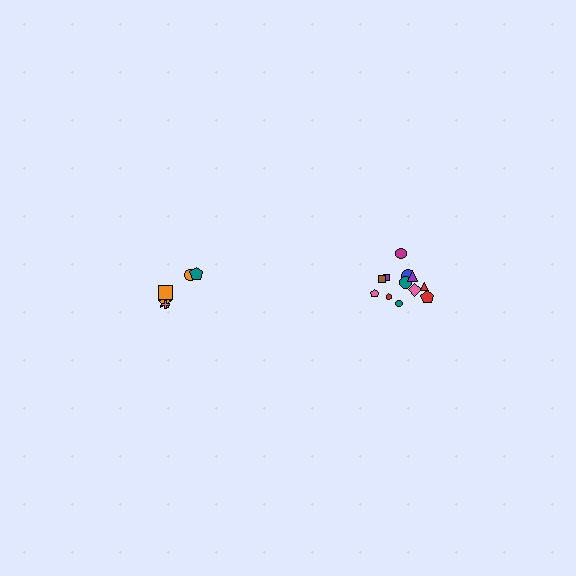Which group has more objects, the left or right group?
The right group.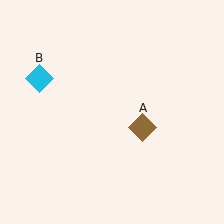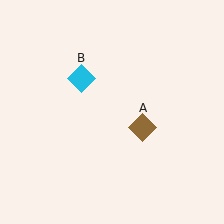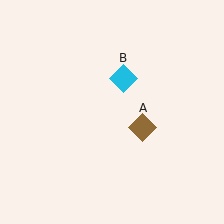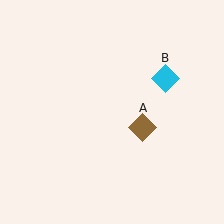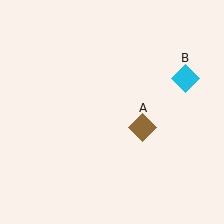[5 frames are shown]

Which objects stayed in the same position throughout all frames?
Brown diamond (object A) remained stationary.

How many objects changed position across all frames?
1 object changed position: cyan diamond (object B).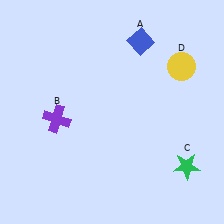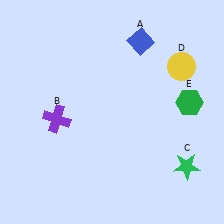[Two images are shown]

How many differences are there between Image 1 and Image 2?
There is 1 difference between the two images.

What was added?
A green hexagon (E) was added in Image 2.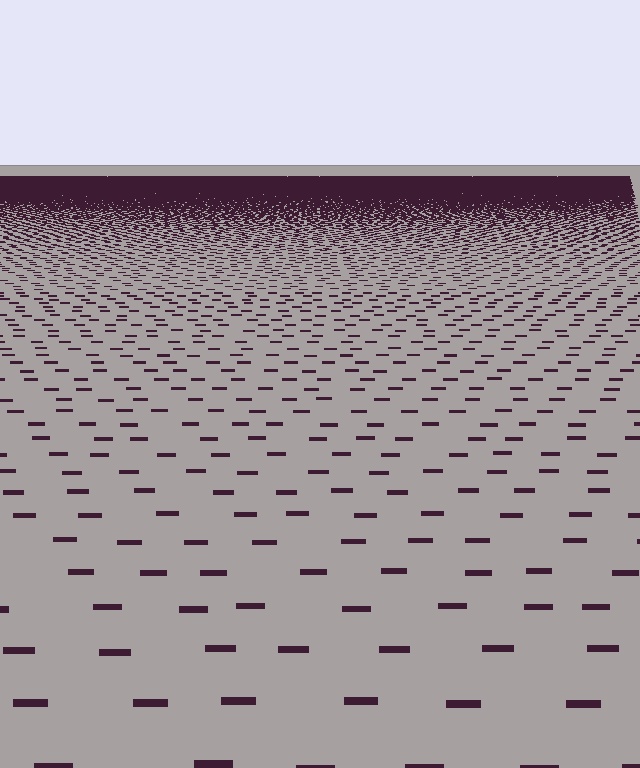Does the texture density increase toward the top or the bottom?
Density increases toward the top.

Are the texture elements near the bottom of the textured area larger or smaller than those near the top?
Larger. Near the bottom, elements are closer to the viewer and appear at a bigger on-screen size.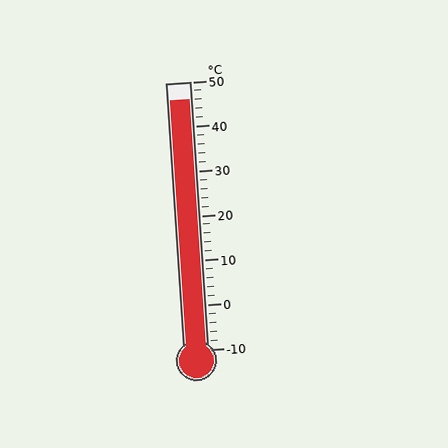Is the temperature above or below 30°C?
The temperature is above 30°C.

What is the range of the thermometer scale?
The thermometer scale ranges from -10°C to 50°C.